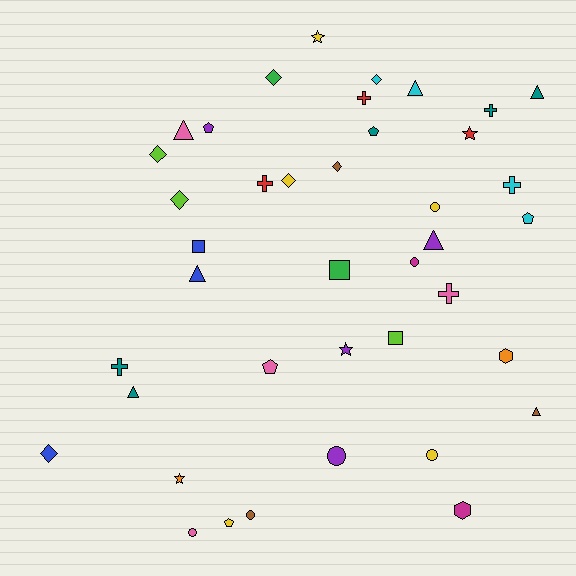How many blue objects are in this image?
There are 3 blue objects.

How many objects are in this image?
There are 40 objects.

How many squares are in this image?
There are 3 squares.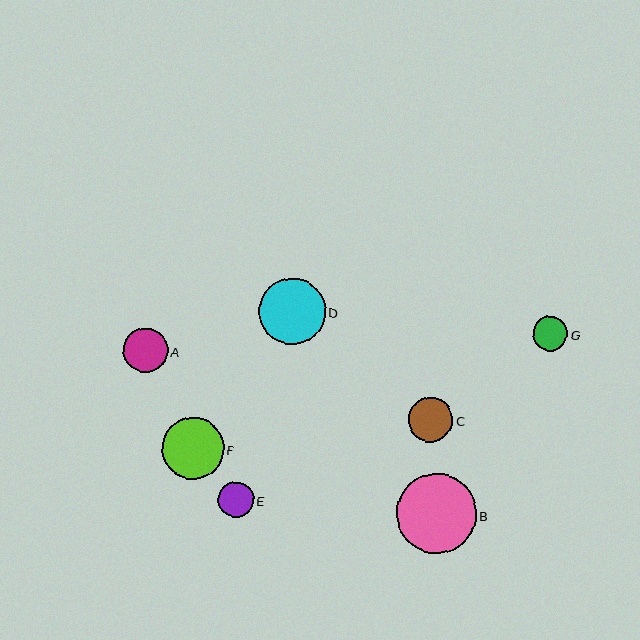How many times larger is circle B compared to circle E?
Circle B is approximately 2.3 times the size of circle E.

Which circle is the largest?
Circle B is the largest with a size of approximately 80 pixels.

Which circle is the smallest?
Circle G is the smallest with a size of approximately 35 pixels.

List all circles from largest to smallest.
From largest to smallest: B, D, F, C, A, E, G.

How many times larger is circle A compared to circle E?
Circle A is approximately 1.3 times the size of circle E.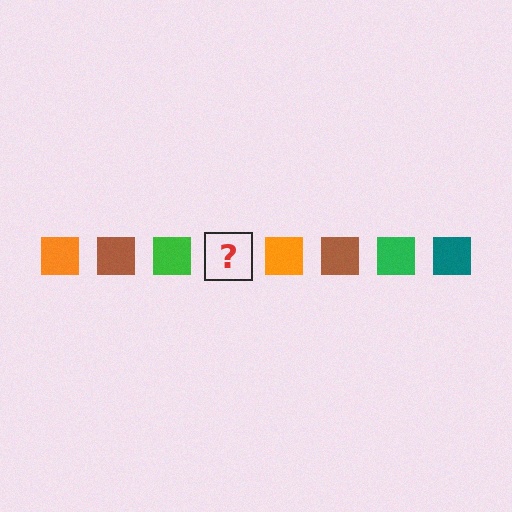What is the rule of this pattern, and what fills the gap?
The rule is that the pattern cycles through orange, brown, green, teal squares. The gap should be filled with a teal square.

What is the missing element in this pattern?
The missing element is a teal square.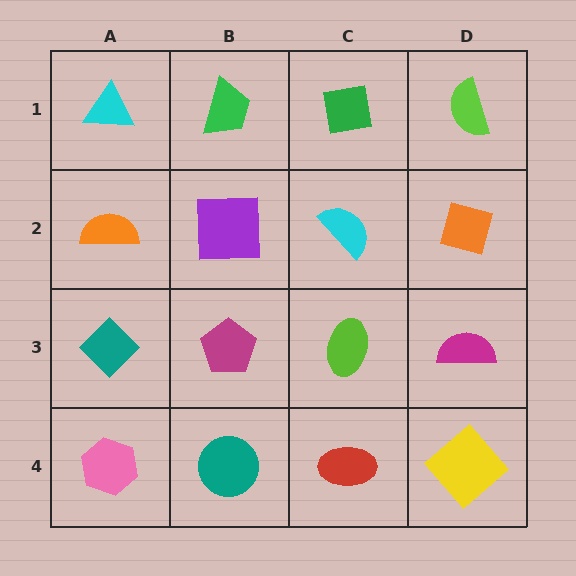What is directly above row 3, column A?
An orange semicircle.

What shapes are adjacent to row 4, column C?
A lime ellipse (row 3, column C), a teal circle (row 4, column B), a yellow diamond (row 4, column D).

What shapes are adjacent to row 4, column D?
A magenta semicircle (row 3, column D), a red ellipse (row 4, column C).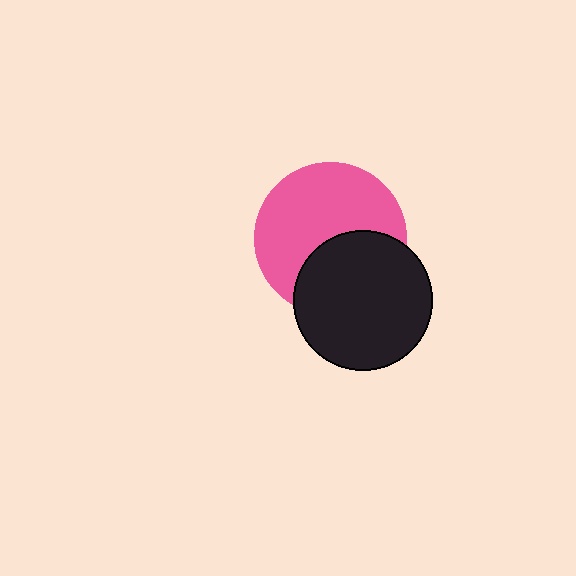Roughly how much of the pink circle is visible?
About half of it is visible (roughly 62%).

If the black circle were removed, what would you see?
You would see the complete pink circle.